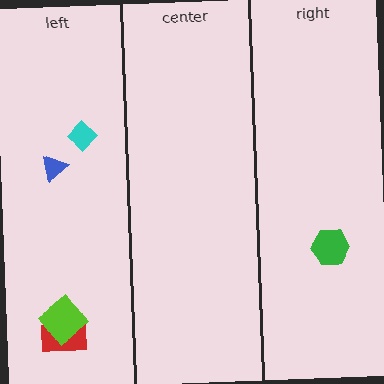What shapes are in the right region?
The green hexagon.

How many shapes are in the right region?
1.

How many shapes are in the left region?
4.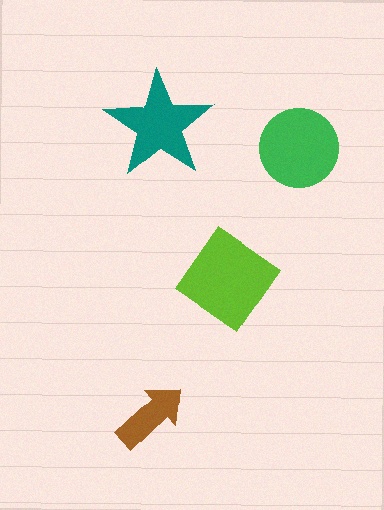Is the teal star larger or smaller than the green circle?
Smaller.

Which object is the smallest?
The brown arrow.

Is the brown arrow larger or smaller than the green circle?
Smaller.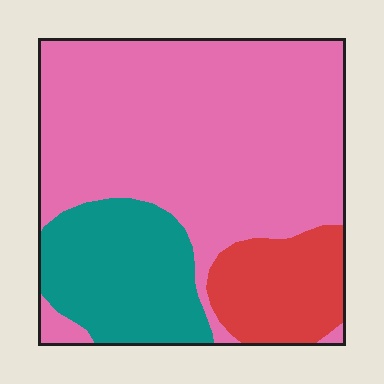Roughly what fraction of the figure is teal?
Teal covers about 20% of the figure.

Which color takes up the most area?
Pink, at roughly 65%.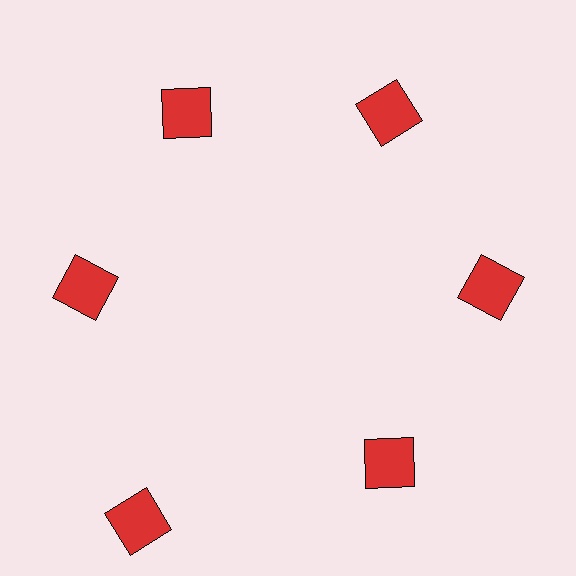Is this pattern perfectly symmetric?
No. The 6 red squares are arranged in a ring, but one element near the 7 o'clock position is pushed outward from the center, breaking the 6-fold rotational symmetry.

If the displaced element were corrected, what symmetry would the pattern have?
It would have 6-fold rotational symmetry — the pattern would map onto itself every 60 degrees.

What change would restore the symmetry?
The symmetry would be restored by moving it inward, back onto the ring so that all 6 squares sit at equal angles and equal distance from the center.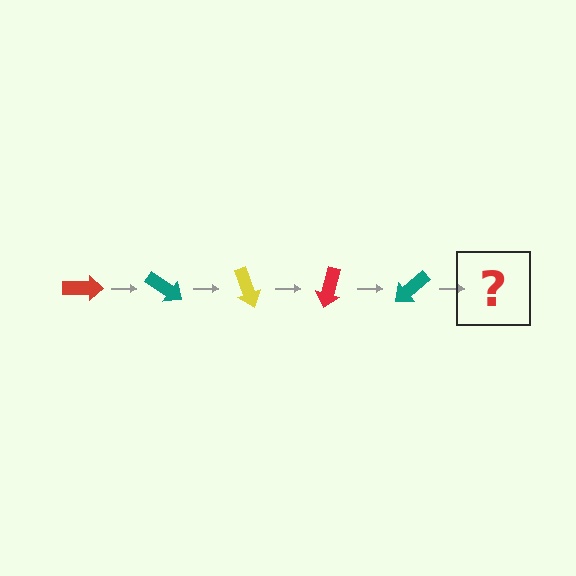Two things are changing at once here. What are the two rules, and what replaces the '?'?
The two rules are that it rotates 35 degrees each step and the color cycles through red, teal, and yellow. The '?' should be a yellow arrow, rotated 175 degrees from the start.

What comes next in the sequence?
The next element should be a yellow arrow, rotated 175 degrees from the start.